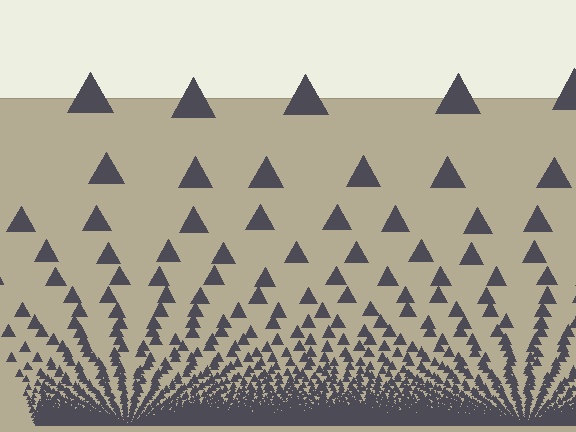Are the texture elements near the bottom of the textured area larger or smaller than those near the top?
Smaller. The gradient is inverted — elements near the bottom are smaller and denser.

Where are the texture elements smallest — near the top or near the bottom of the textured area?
Near the bottom.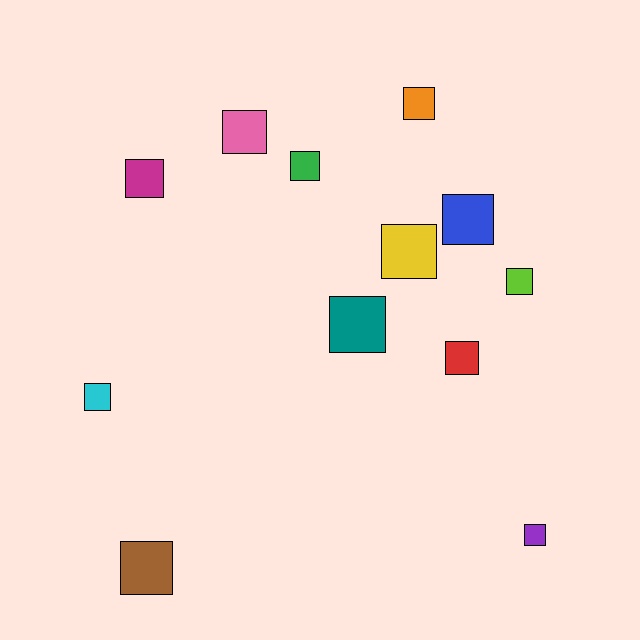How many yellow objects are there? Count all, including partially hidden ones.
There is 1 yellow object.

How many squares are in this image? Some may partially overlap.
There are 12 squares.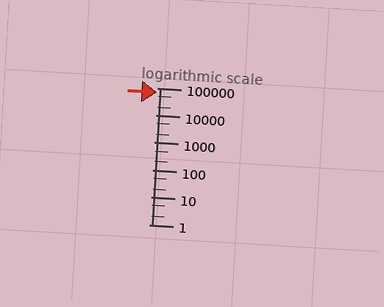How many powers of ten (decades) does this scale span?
The scale spans 5 decades, from 1 to 100000.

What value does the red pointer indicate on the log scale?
The pointer indicates approximately 71000.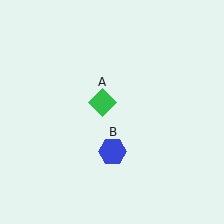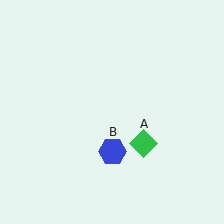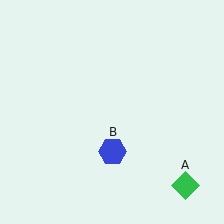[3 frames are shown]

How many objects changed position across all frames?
1 object changed position: green diamond (object A).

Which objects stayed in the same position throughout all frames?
Blue hexagon (object B) remained stationary.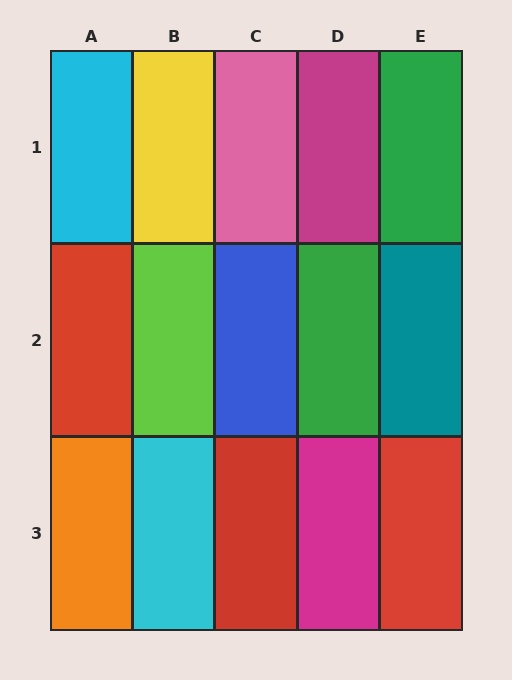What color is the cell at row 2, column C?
Blue.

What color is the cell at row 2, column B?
Lime.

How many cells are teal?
1 cell is teal.